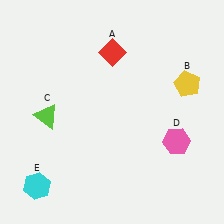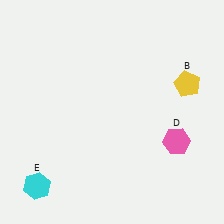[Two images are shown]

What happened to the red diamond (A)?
The red diamond (A) was removed in Image 2. It was in the top-right area of Image 1.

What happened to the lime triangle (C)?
The lime triangle (C) was removed in Image 2. It was in the bottom-left area of Image 1.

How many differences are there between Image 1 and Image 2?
There are 2 differences between the two images.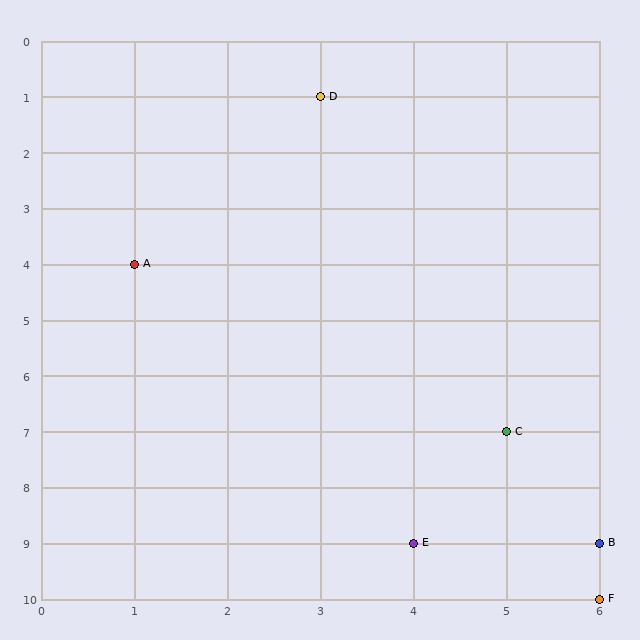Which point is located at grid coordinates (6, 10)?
Point F is at (6, 10).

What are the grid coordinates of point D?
Point D is at grid coordinates (3, 1).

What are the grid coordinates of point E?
Point E is at grid coordinates (4, 9).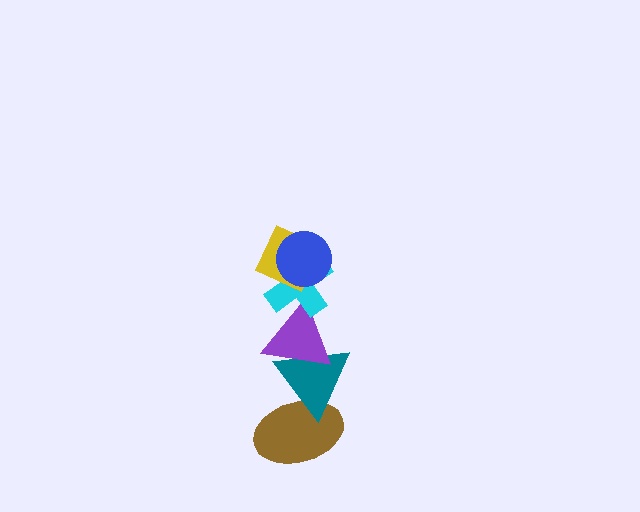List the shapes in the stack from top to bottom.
From top to bottom: the blue circle, the yellow diamond, the cyan cross, the purple triangle, the teal triangle, the brown ellipse.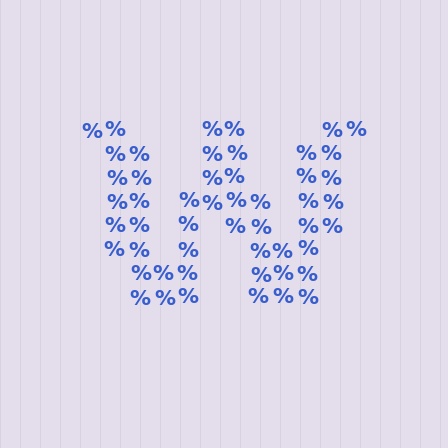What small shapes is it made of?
It is made of small percent signs.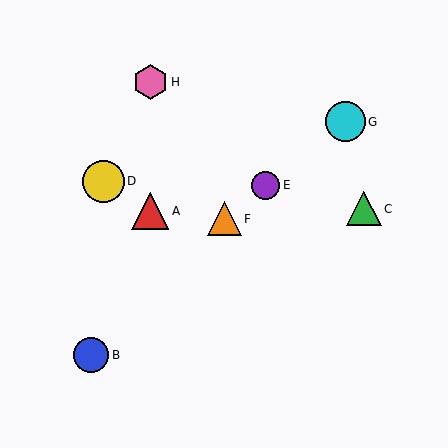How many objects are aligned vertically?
2 objects (A, H) are aligned vertically.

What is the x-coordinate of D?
Object D is at x≈103.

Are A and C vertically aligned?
No, A is at x≈150 and C is at x≈364.